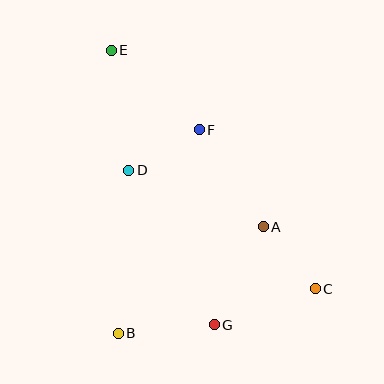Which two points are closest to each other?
Points A and C are closest to each other.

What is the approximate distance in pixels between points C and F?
The distance between C and F is approximately 197 pixels.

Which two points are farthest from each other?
Points C and E are farthest from each other.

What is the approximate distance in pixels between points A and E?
The distance between A and E is approximately 233 pixels.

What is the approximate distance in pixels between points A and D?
The distance between A and D is approximately 146 pixels.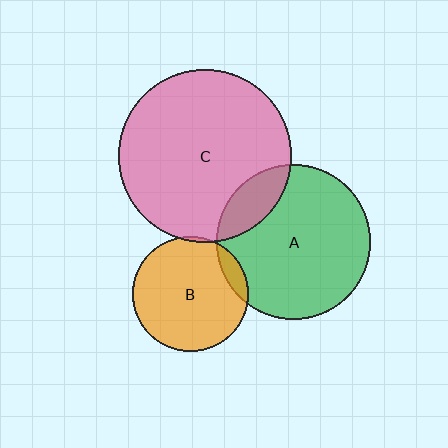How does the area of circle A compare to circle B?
Approximately 1.8 times.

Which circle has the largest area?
Circle C (pink).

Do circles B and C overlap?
Yes.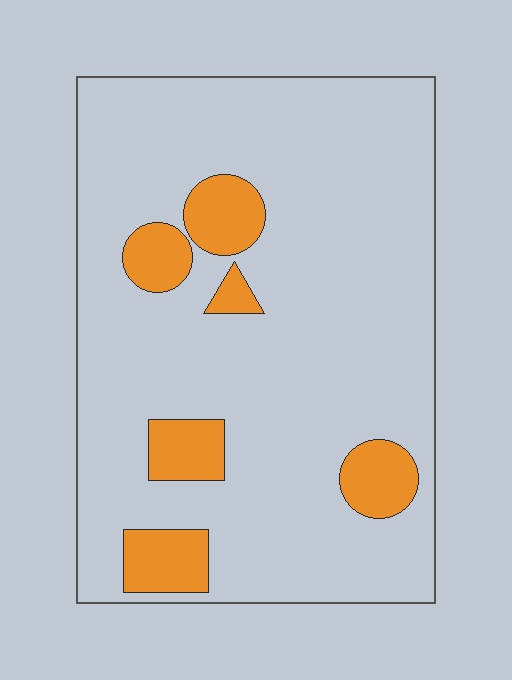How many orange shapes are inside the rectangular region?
6.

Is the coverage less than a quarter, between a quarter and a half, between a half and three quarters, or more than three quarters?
Less than a quarter.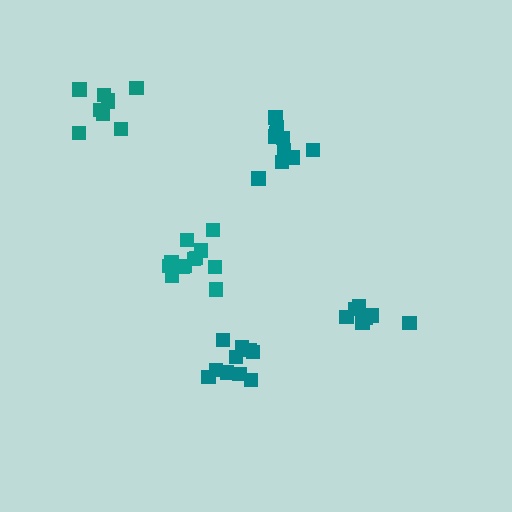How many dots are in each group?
Group 1: 10 dots, Group 2: 7 dots, Group 3: 13 dots, Group 4: 10 dots, Group 5: 9 dots (49 total).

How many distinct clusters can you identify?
There are 5 distinct clusters.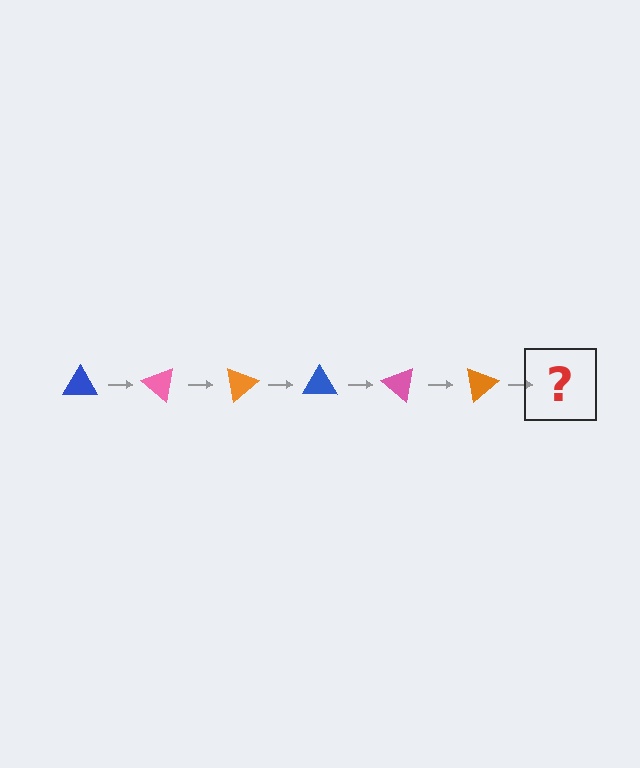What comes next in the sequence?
The next element should be a blue triangle, rotated 240 degrees from the start.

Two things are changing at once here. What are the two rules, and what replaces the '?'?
The two rules are that it rotates 40 degrees each step and the color cycles through blue, pink, and orange. The '?' should be a blue triangle, rotated 240 degrees from the start.